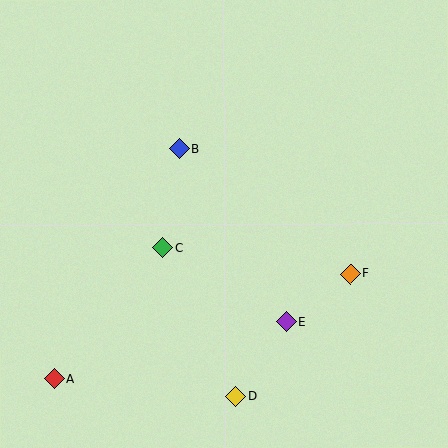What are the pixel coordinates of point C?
Point C is at (163, 248).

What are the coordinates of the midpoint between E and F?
The midpoint between E and F is at (319, 298).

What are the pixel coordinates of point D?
Point D is at (235, 396).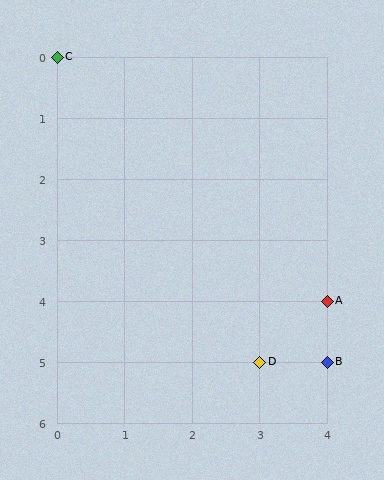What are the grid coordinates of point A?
Point A is at grid coordinates (4, 4).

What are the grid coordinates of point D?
Point D is at grid coordinates (3, 5).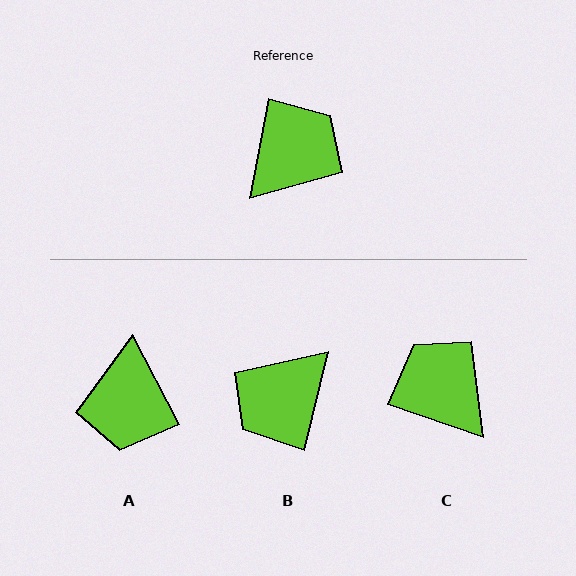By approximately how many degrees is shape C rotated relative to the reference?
Approximately 82 degrees counter-clockwise.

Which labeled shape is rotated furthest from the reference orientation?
B, about 177 degrees away.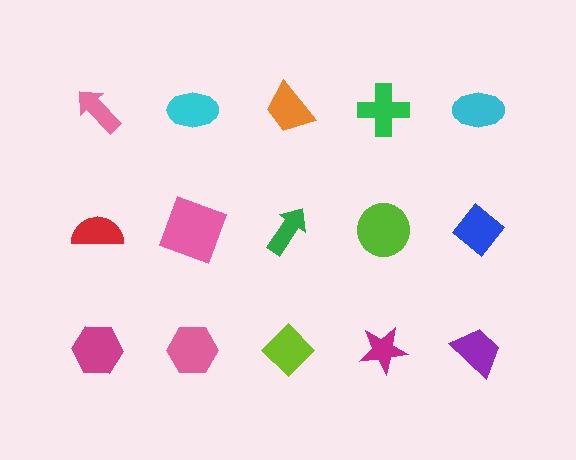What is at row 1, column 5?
A cyan ellipse.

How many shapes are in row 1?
5 shapes.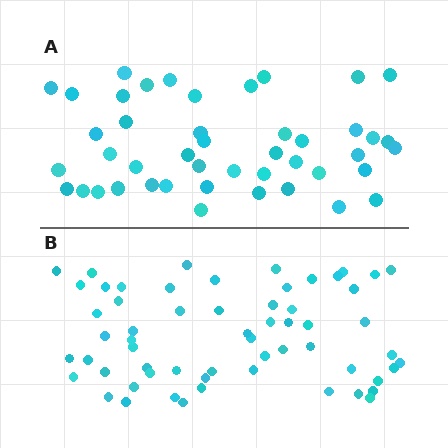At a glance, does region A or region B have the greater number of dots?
Region B (the bottom region) has more dots.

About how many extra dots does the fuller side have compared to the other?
Region B has approximately 15 more dots than region A.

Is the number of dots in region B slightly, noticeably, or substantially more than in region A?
Region B has noticeably more, but not dramatically so. The ratio is roughly 1.3 to 1.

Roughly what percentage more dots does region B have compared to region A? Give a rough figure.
About 35% more.